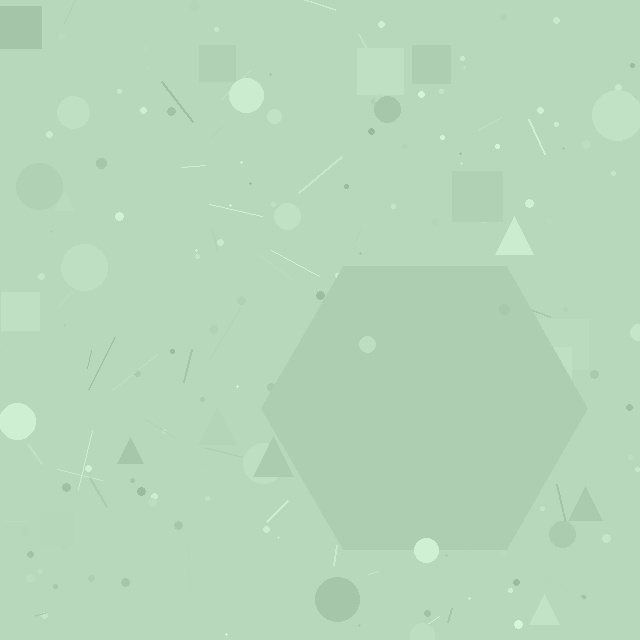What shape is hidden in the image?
A hexagon is hidden in the image.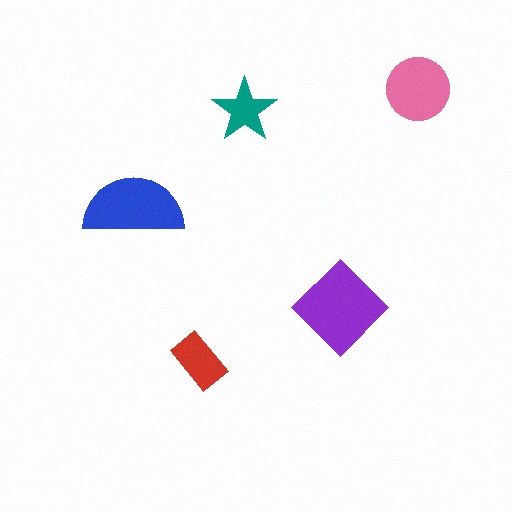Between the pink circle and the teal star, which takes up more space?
The pink circle.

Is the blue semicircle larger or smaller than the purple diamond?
Smaller.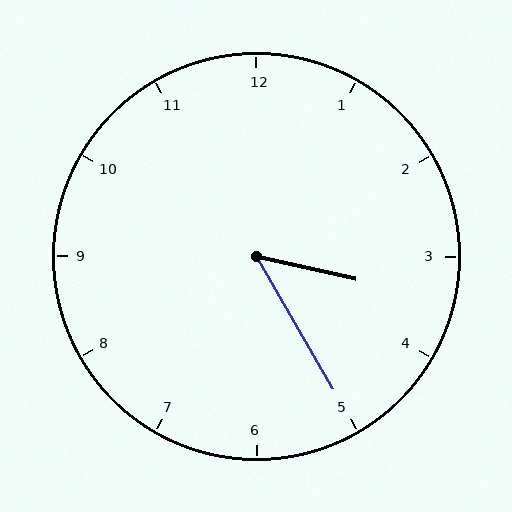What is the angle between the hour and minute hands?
Approximately 48 degrees.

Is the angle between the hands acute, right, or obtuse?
It is acute.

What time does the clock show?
3:25.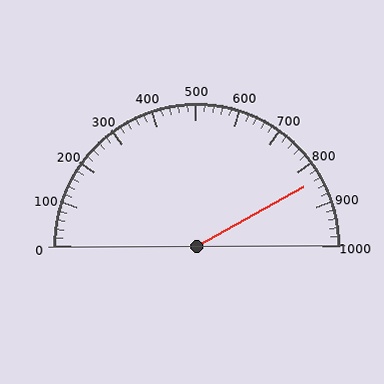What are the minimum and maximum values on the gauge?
The gauge ranges from 0 to 1000.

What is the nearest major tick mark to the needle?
The nearest major tick mark is 800.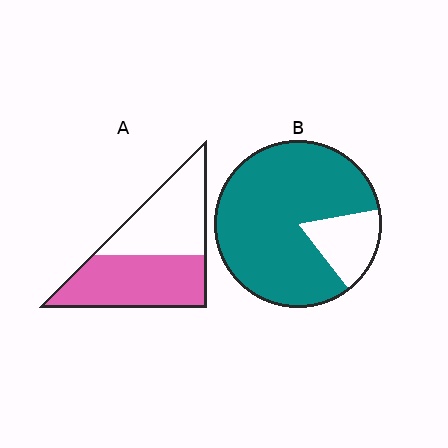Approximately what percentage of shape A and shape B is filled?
A is approximately 55% and B is approximately 85%.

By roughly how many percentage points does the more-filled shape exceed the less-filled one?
By roughly 30 percentage points (B over A).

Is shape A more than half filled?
Roughly half.